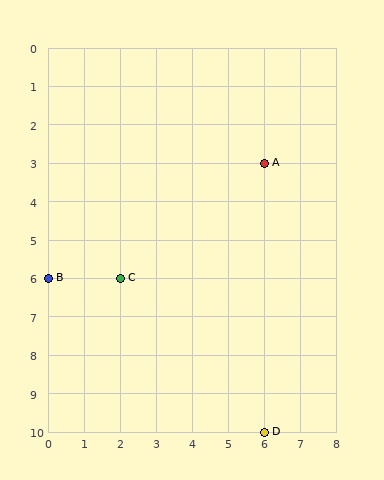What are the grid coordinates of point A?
Point A is at grid coordinates (6, 3).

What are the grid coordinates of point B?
Point B is at grid coordinates (0, 6).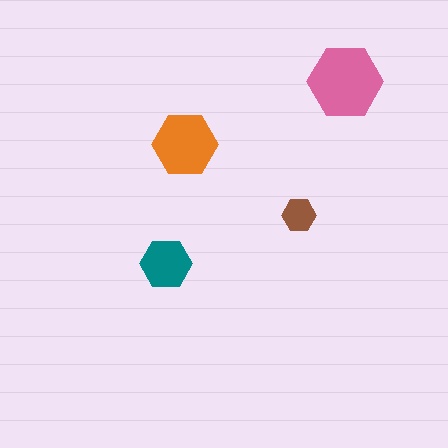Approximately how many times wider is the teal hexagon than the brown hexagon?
About 1.5 times wider.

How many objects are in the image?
There are 4 objects in the image.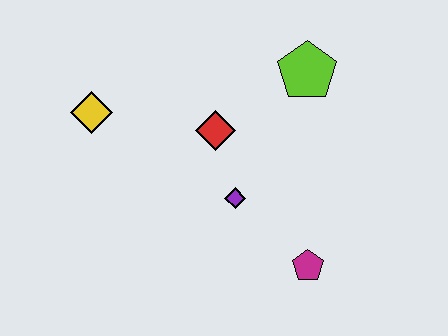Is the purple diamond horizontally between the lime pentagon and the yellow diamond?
Yes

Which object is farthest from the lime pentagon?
The yellow diamond is farthest from the lime pentagon.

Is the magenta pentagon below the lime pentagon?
Yes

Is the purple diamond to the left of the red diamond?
No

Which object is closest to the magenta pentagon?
The purple diamond is closest to the magenta pentagon.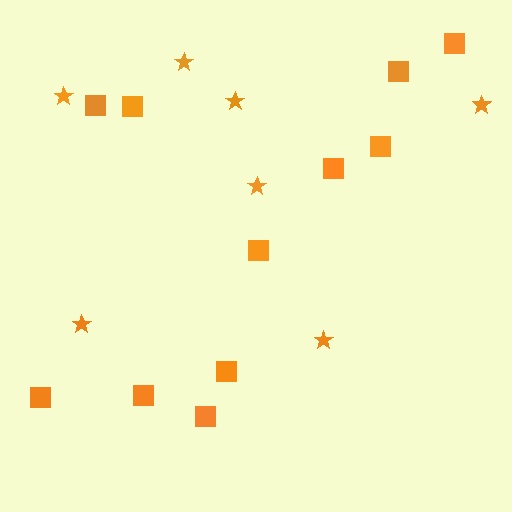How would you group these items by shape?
There are 2 groups: one group of squares (11) and one group of stars (7).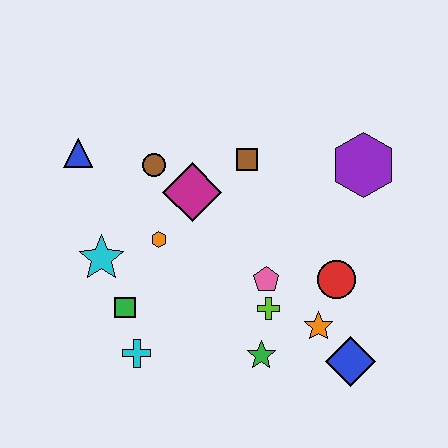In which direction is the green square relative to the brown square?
The green square is below the brown square.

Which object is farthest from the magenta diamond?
The blue diamond is farthest from the magenta diamond.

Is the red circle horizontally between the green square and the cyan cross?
No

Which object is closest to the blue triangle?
The brown circle is closest to the blue triangle.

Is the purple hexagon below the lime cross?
No